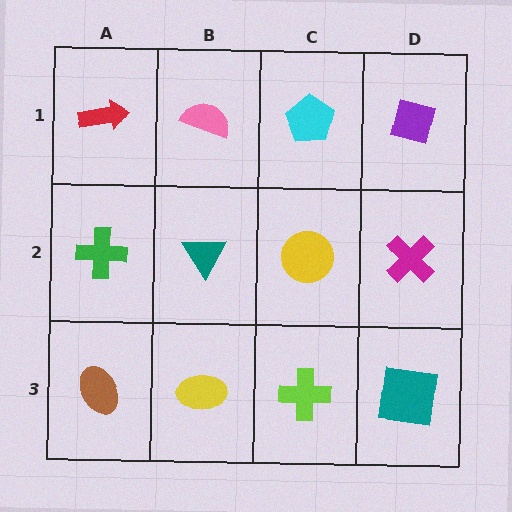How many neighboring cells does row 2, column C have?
4.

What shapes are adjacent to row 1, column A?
A green cross (row 2, column A), a pink semicircle (row 1, column B).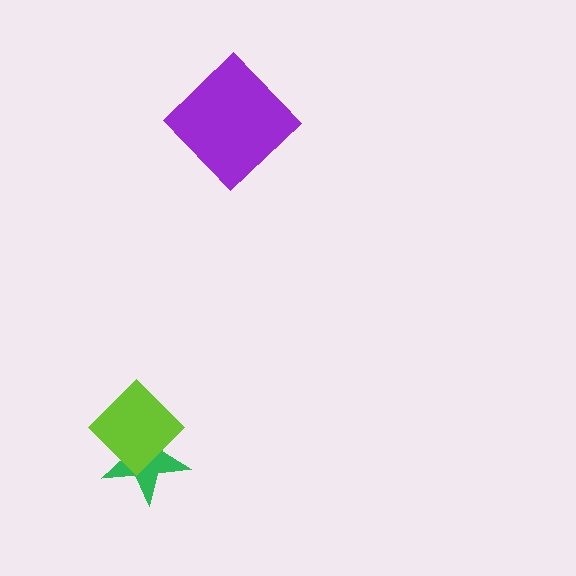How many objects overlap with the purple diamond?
0 objects overlap with the purple diamond.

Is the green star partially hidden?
Yes, it is partially covered by another shape.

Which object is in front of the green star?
The lime diamond is in front of the green star.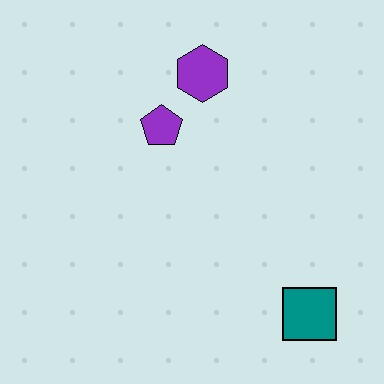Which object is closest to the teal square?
The purple pentagon is closest to the teal square.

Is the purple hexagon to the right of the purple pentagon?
Yes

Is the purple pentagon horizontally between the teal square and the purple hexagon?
No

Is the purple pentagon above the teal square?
Yes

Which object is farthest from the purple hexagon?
The teal square is farthest from the purple hexagon.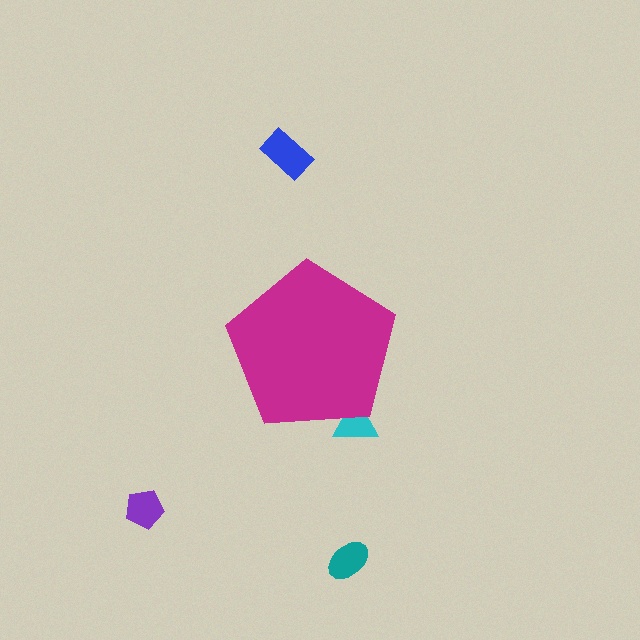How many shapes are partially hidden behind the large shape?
1 shape is partially hidden.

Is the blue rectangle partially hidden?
No, the blue rectangle is fully visible.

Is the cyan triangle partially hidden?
Yes, the cyan triangle is partially hidden behind the magenta pentagon.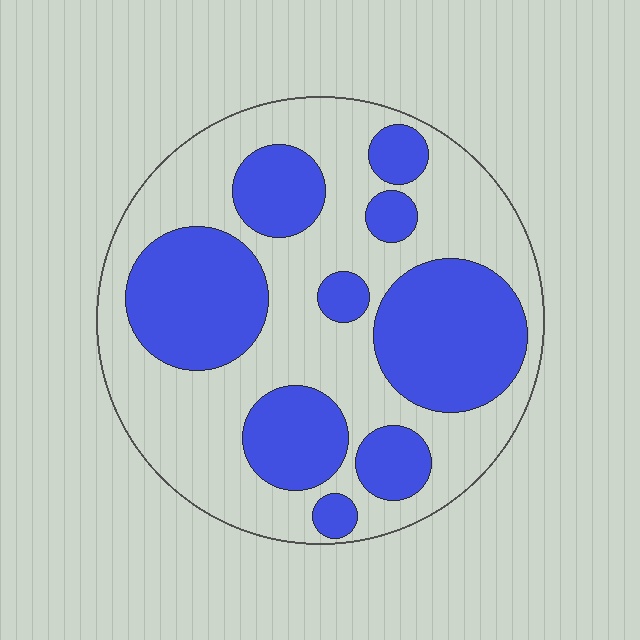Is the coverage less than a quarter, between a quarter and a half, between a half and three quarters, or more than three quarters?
Between a quarter and a half.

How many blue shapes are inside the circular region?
9.